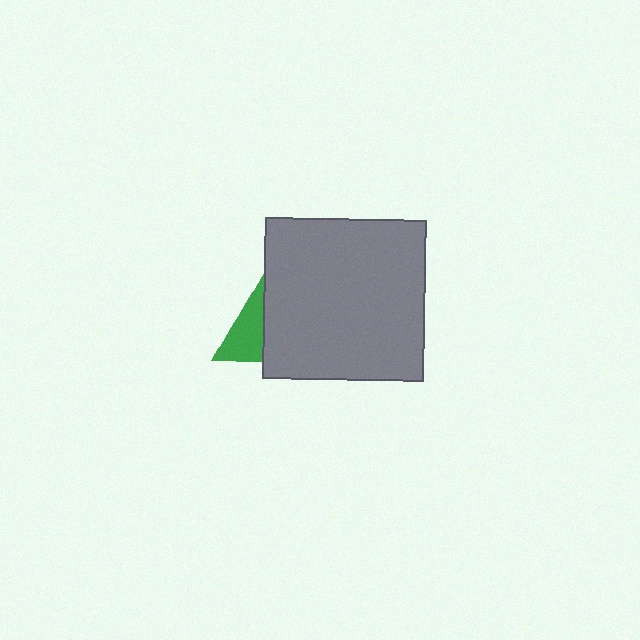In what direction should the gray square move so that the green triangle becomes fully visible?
The gray square should move right. That is the shortest direction to clear the overlap and leave the green triangle fully visible.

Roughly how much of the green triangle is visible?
A small part of it is visible (roughly 36%).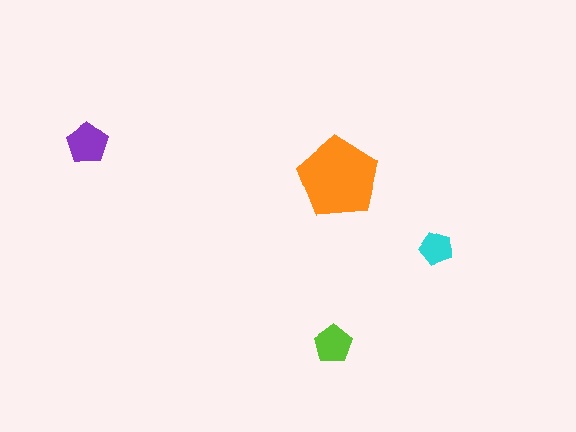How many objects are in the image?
There are 4 objects in the image.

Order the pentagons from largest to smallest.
the orange one, the purple one, the lime one, the cyan one.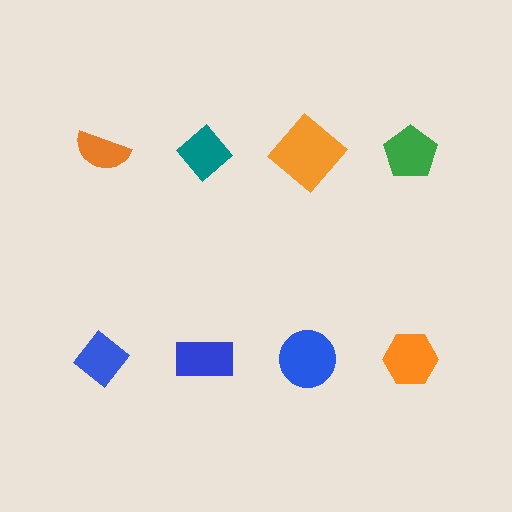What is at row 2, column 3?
A blue circle.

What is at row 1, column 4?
A green pentagon.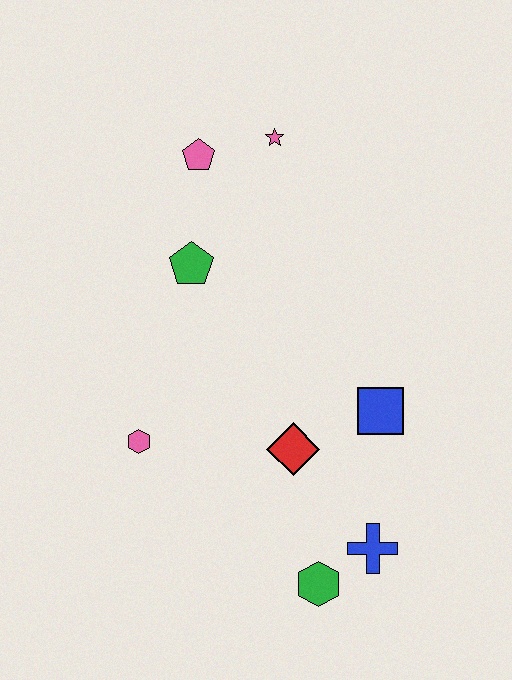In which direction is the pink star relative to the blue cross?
The pink star is above the blue cross.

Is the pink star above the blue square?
Yes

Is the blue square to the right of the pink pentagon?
Yes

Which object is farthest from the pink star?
The green hexagon is farthest from the pink star.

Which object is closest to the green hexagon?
The blue cross is closest to the green hexagon.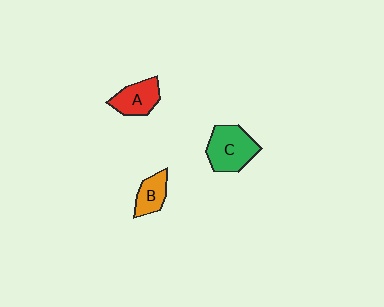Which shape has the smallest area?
Shape B (orange).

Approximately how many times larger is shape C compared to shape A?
Approximately 1.4 times.